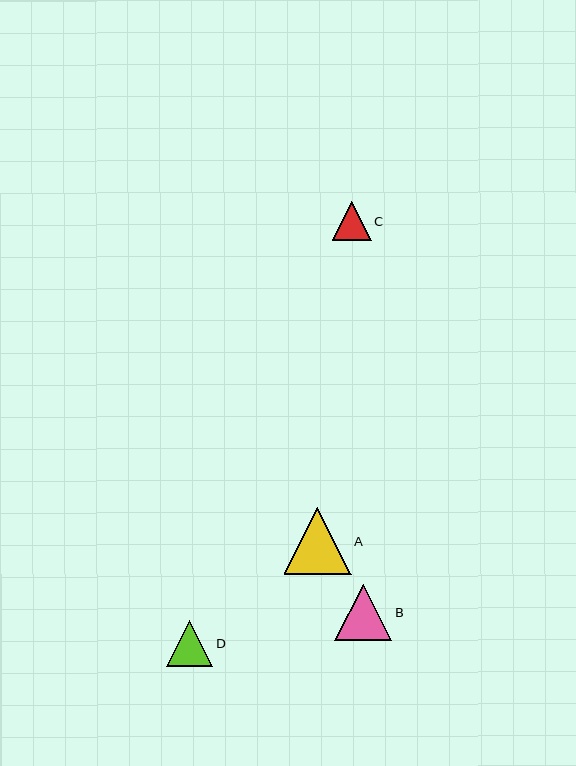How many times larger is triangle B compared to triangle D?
Triangle B is approximately 1.2 times the size of triangle D.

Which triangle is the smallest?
Triangle C is the smallest with a size of approximately 39 pixels.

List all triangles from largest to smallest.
From largest to smallest: A, B, D, C.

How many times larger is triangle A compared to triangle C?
Triangle A is approximately 1.7 times the size of triangle C.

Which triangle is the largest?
Triangle A is the largest with a size of approximately 67 pixels.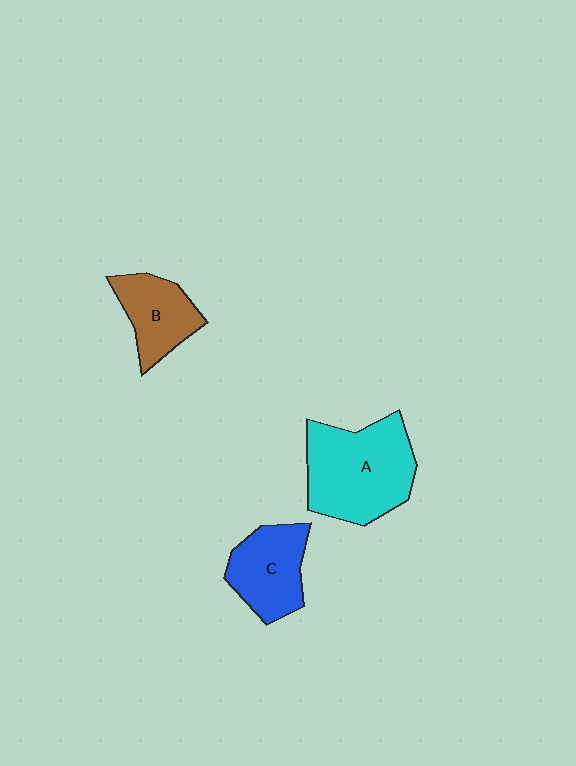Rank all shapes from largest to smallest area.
From largest to smallest: A (cyan), C (blue), B (brown).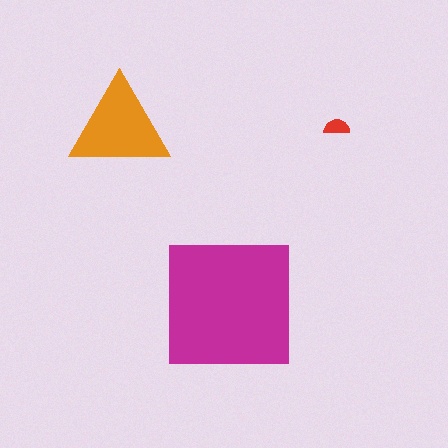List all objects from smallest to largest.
The red semicircle, the orange triangle, the magenta square.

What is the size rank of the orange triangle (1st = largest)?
2nd.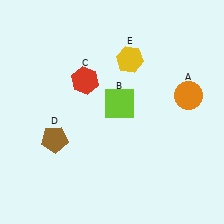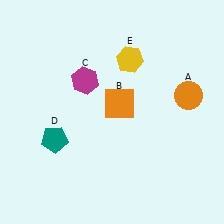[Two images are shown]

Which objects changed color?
B changed from lime to orange. C changed from red to magenta. D changed from brown to teal.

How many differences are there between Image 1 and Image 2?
There are 3 differences between the two images.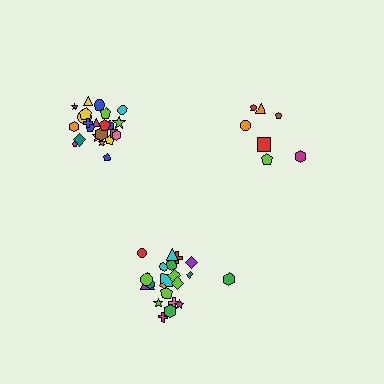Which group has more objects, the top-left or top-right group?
The top-left group.